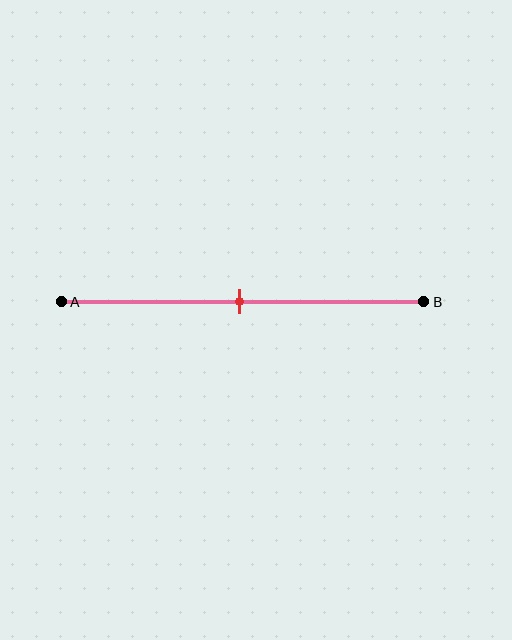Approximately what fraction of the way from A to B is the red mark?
The red mark is approximately 50% of the way from A to B.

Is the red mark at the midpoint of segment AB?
Yes, the mark is approximately at the midpoint.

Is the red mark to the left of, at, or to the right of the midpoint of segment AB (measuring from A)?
The red mark is approximately at the midpoint of segment AB.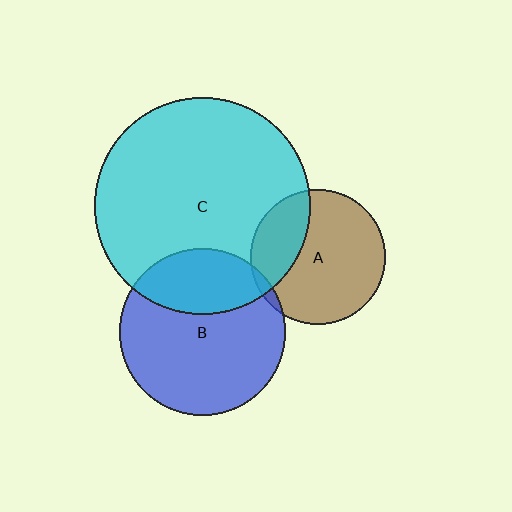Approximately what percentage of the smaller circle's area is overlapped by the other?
Approximately 30%.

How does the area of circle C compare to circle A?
Approximately 2.6 times.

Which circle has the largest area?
Circle C (cyan).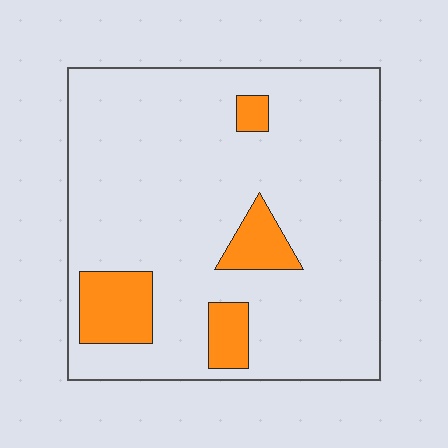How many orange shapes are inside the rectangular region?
4.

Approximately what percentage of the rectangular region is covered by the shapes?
Approximately 15%.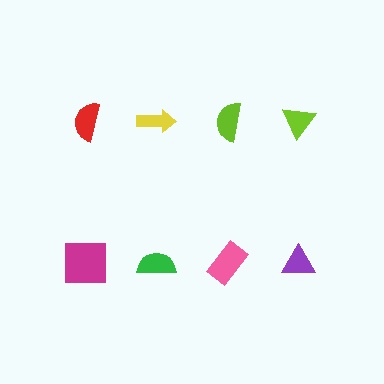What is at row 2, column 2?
A green semicircle.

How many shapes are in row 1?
4 shapes.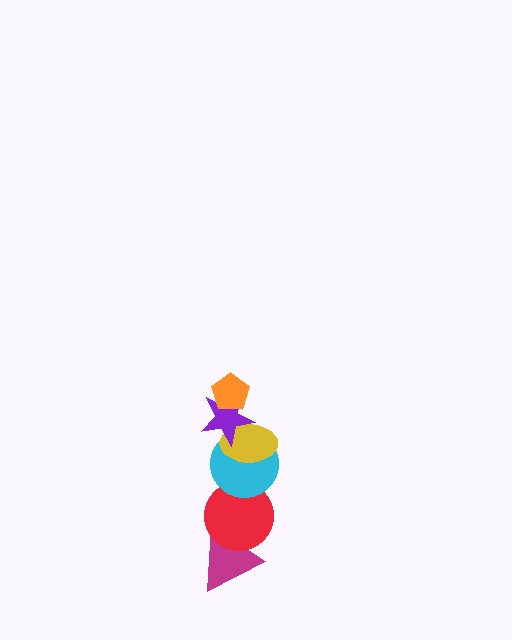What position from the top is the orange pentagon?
The orange pentagon is 1st from the top.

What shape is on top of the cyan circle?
The yellow ellipse is on top of the cyan circle.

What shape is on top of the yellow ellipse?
The purple star is on top of the yellow ellipse.